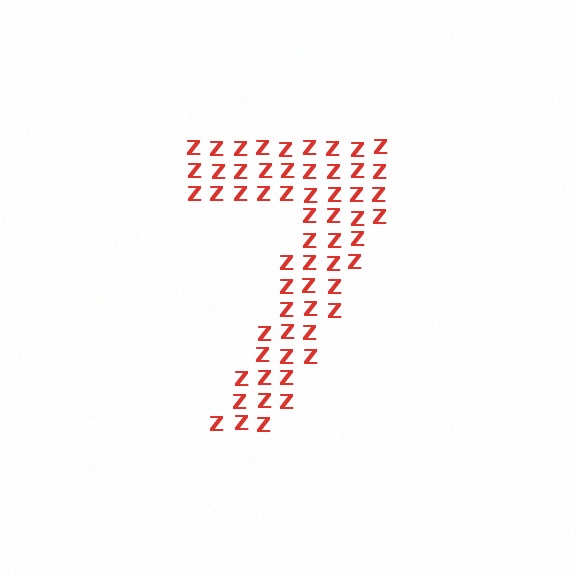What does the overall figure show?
The overall figure shows the digit 7.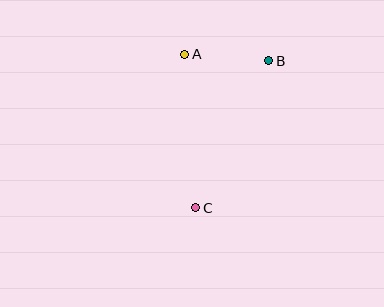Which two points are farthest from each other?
Points B and C are farthest from each other.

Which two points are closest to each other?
Points A and B are closest to each other.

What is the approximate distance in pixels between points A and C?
The distance between A and C is approximately 154 pixels.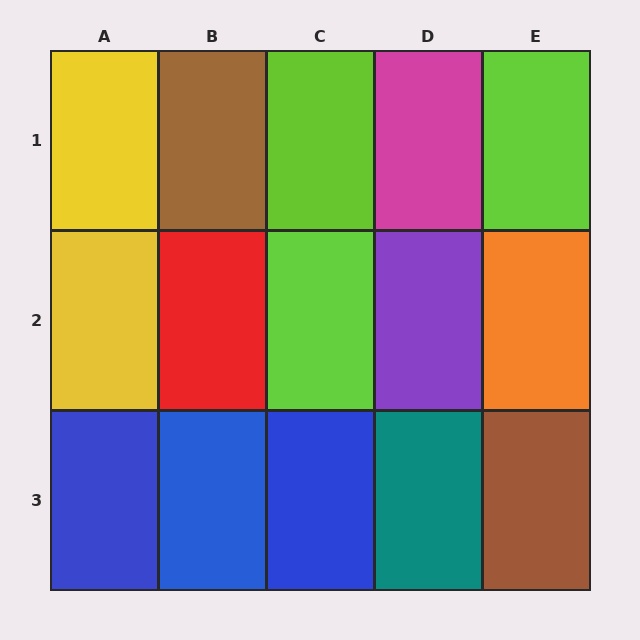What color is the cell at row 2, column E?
Orange.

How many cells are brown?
2 cells are brown.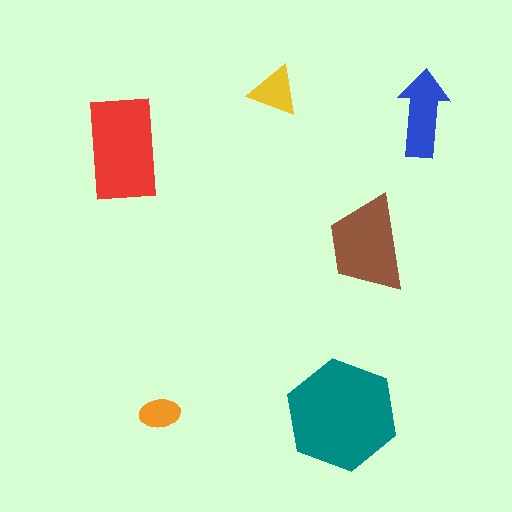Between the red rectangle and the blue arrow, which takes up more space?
The red rectangle.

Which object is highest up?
The yellow triangle is topmost.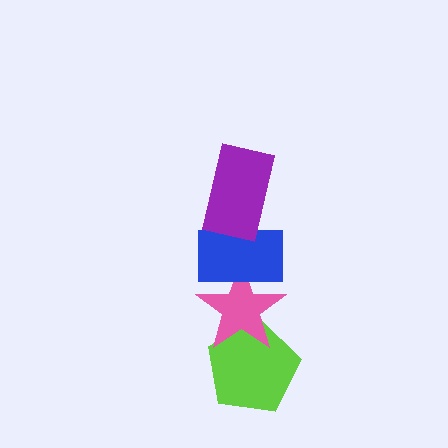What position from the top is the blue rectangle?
The blue rectangle is 2nd from the top.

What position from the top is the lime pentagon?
The lime pentagon is 4th from the top.